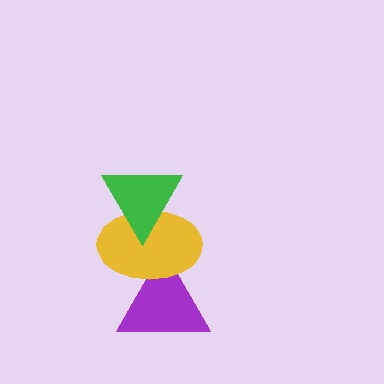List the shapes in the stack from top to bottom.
From top to bottom: the green triangle, the yellow ellipse, the purple triangle.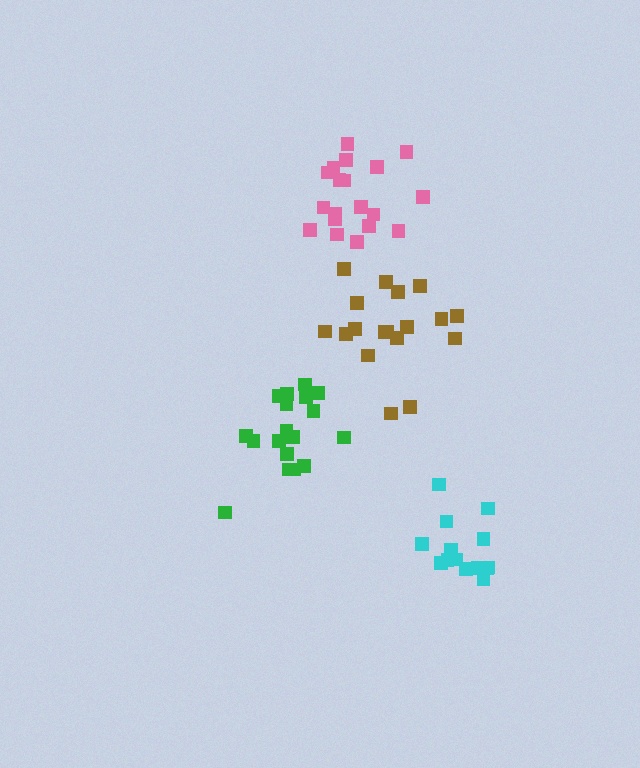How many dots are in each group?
Group 1: 19 dots, Group 2: 14 dots, Group 3: 18 dots, Group 4: 18 dots (69 total).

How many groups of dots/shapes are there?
There are 4 groups.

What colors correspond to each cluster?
The clusters are colored: pink, cyan, brown, green.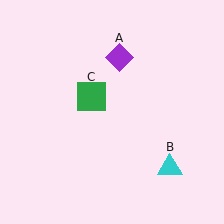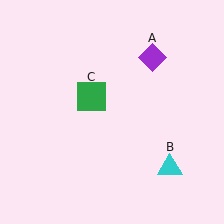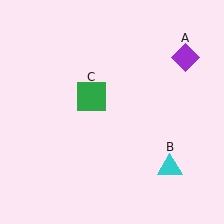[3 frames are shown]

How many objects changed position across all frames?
1 object changed position: purple diamond (object A).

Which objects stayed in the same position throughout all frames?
Cyan triangle (object B) and green square (object C) remained stationary.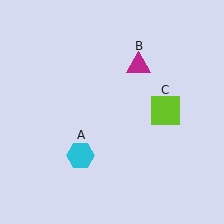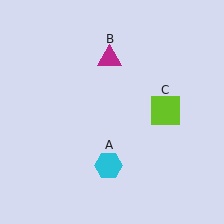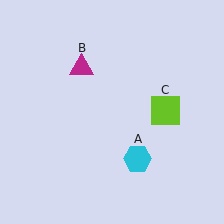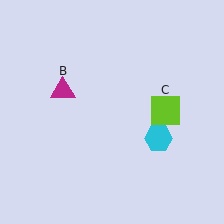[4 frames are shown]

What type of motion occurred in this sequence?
The cyan hexagon (object A), magenta triangle (object B) rotated counterclockwise around the center of the scene.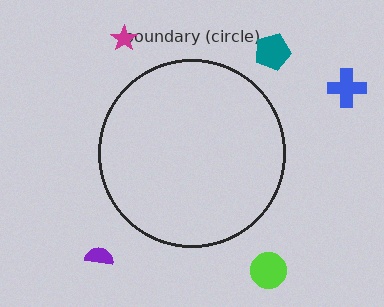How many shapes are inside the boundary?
0 inside, 5 outside.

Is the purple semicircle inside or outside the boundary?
Outside.